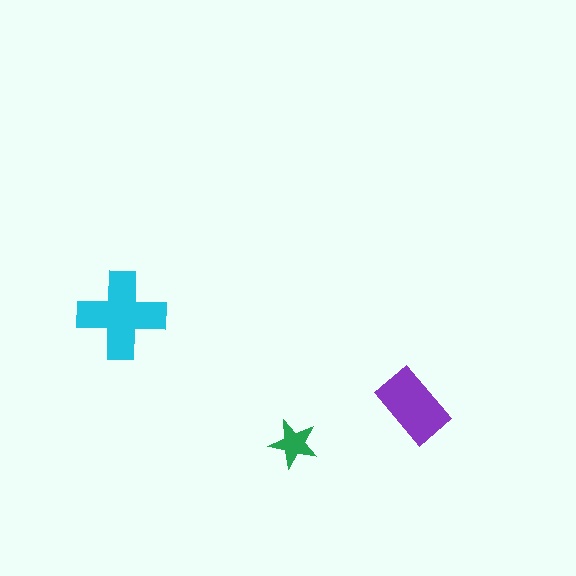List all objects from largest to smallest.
The cyan cross, the purple rectangle, the green star.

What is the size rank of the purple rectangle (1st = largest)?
2nd.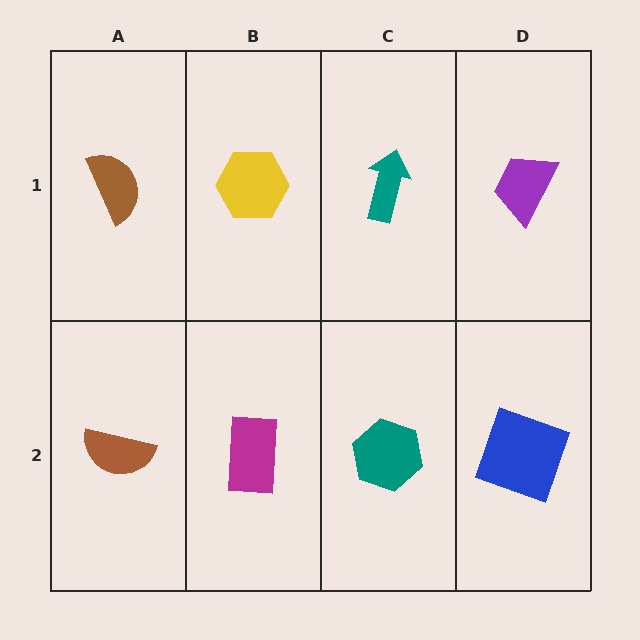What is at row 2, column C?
A teal hexagon.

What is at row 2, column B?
A magenta rectangle.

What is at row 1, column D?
A purple trapezoid.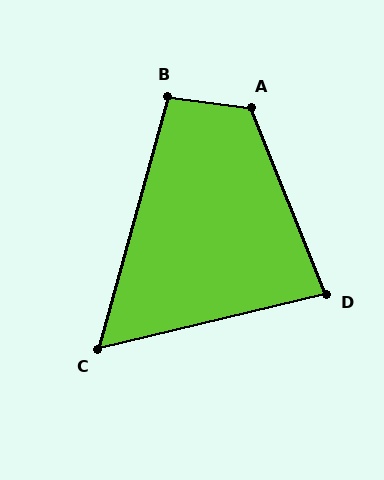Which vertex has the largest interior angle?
A, at approximately 119 degrees.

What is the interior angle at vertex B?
Approximately 98 degrees (obtuse).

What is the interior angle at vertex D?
Approximately 82 degrees (acute).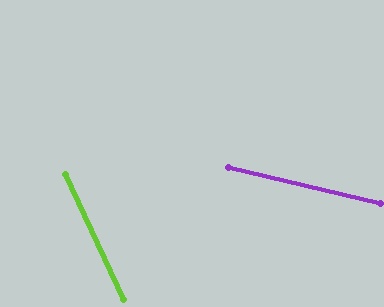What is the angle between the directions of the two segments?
Approximately 51 degrees.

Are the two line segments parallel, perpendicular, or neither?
Neither parallel nor perpendicular — they differ by about 51°.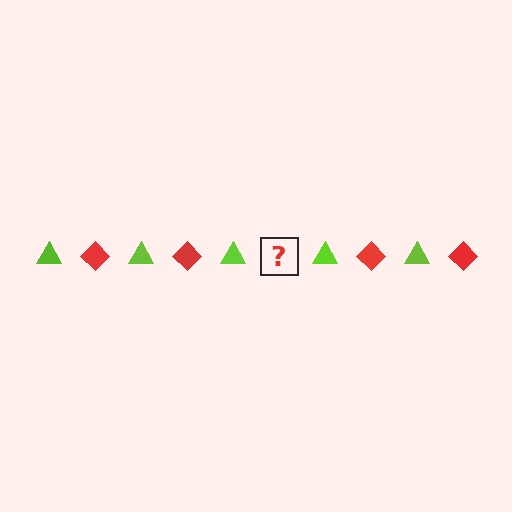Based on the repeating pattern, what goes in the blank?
The blank should be a red diamond.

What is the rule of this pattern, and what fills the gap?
The rule is that the pattern alternates between lime triangle and red diamond. The gap should be filled with a red diamond.